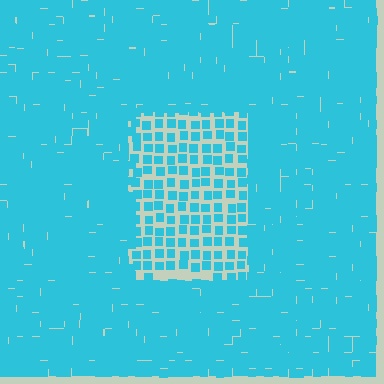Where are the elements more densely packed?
The elements are more densely packed outside the rectangle boundary.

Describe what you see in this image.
The image contains small cyan elements arranged at two different densities. A rectangle-shaped region is visible where the elements are less densely packed than the surrounding area.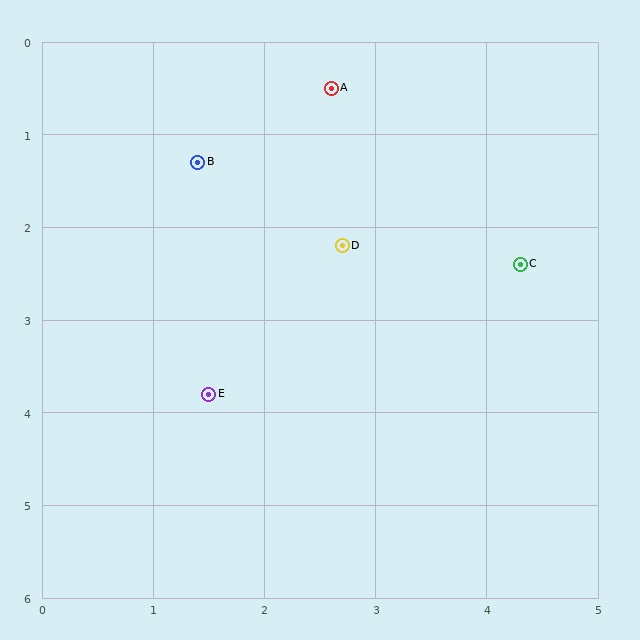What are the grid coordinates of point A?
Point A is at approximately (2.6, 0.5).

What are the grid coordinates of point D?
Point D is at approximately (2.7, 2.2).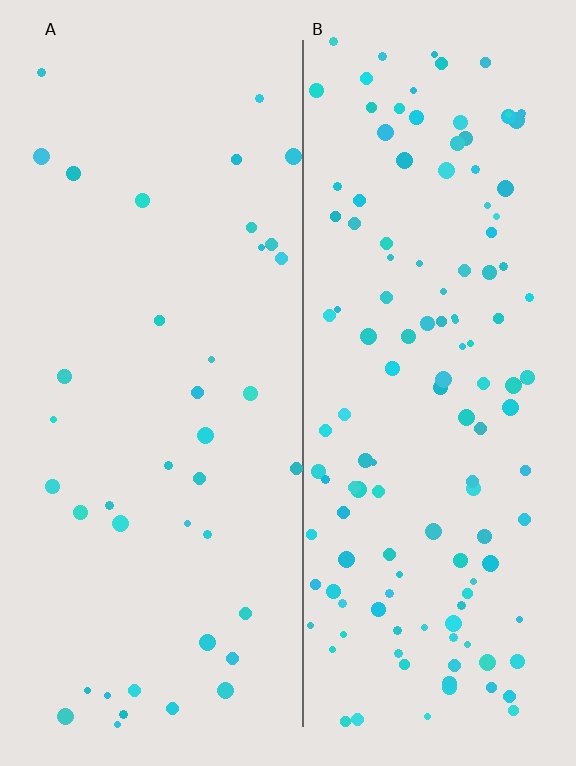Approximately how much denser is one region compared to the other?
Approximately 3.3× — region B over region A.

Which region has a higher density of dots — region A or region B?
B (the right).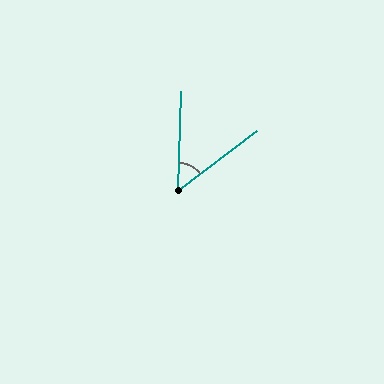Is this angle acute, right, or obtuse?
It is acute.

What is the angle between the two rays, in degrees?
Approximately 51 degrees.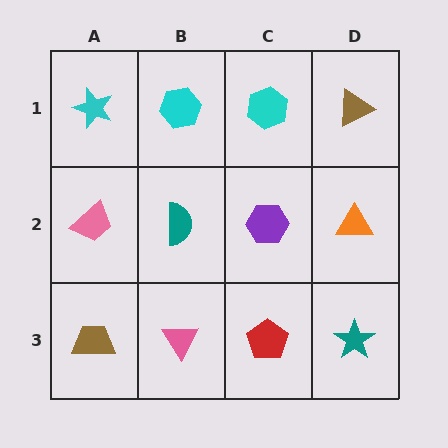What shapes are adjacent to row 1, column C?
A purple hexagon (row 2, column C), a cyan hexagon (row 1, column B), a brown triangle (row 1, column D).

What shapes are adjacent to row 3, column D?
An orange triangle (row 2, column D), a red pentagon (row 3, column C).